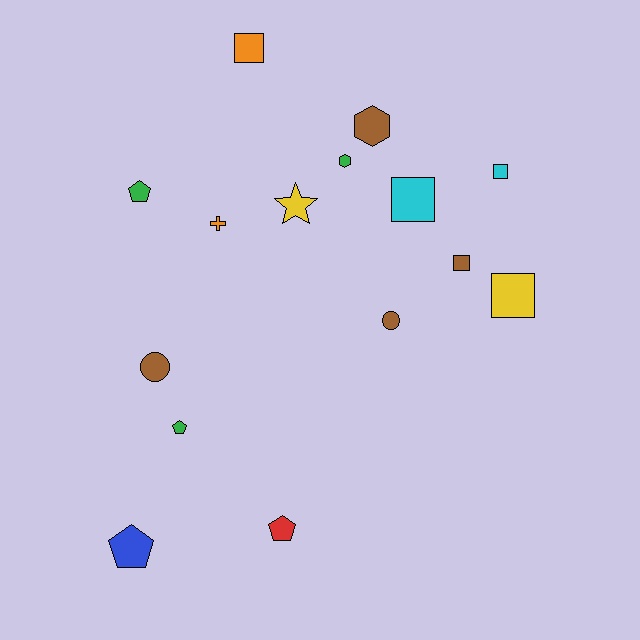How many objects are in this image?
There are 15 objects.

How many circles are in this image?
There are 2 circles.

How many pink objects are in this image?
There are no pink objects.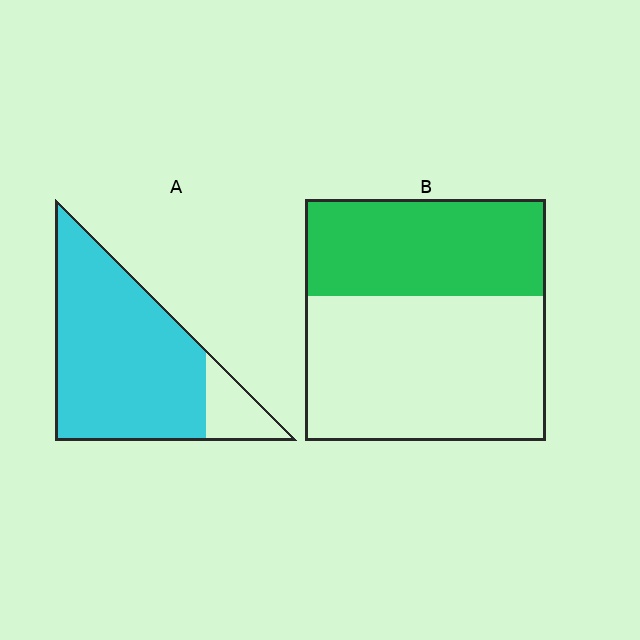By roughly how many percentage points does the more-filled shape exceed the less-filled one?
By roughly 45 percentage points (A over B).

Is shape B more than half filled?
No.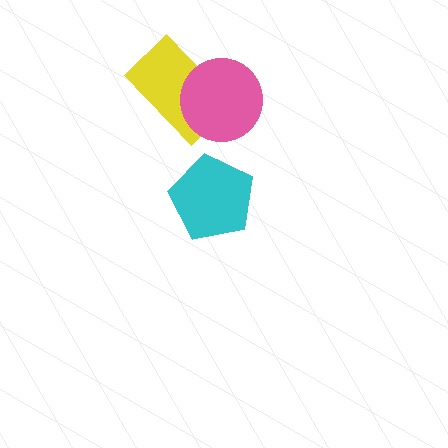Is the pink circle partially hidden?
No, no other shape covers it.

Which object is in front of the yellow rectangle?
The pink circle is in front of the yellow rectangle.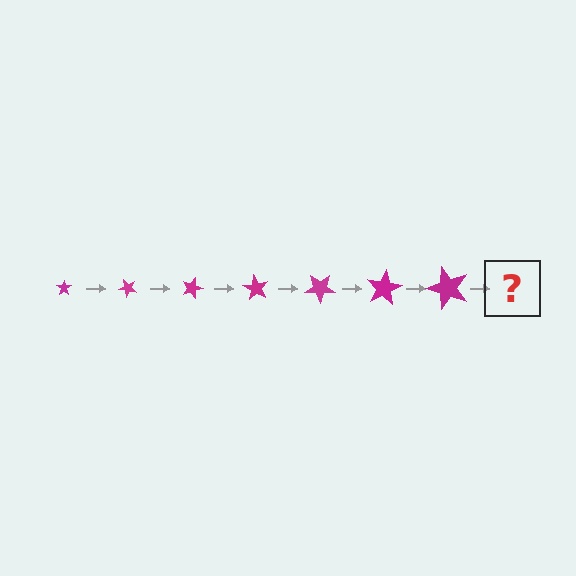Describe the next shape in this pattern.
It should be a star, larger than the previous one and rotated 315 degrees from the start.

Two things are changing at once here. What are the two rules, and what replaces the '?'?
The two rules are that the star grows larger each step and it rotates 45 degrees each step. The '?' should be a star, larger than the previous one and rotated 315 degrees from the start.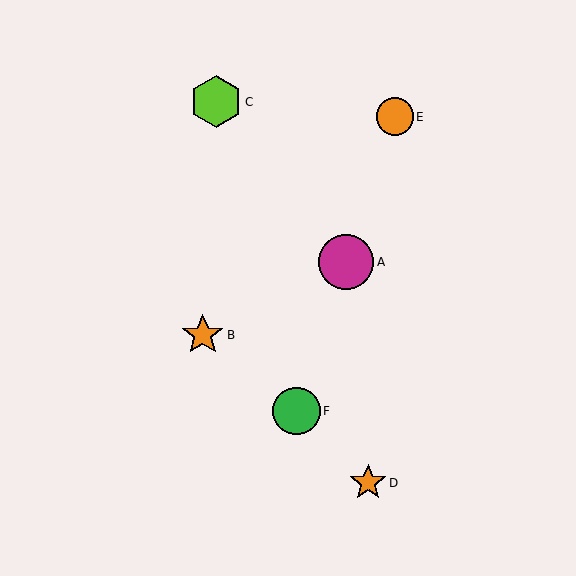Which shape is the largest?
The magenta circle (labeled A) is the largest.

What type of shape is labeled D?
Shape D is an orange star.